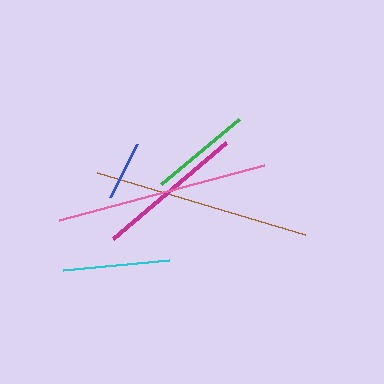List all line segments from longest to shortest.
From longest to shortest: brown, pink, magenta, cyan, green, blue.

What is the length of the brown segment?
The brown segment is approximately 216 pixels long.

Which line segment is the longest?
The brown line is the longest at approximately 216 pixels.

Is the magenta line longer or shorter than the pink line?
The pink line is longer than the magenta line.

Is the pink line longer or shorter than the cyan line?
The pink line is longer than the cyan line.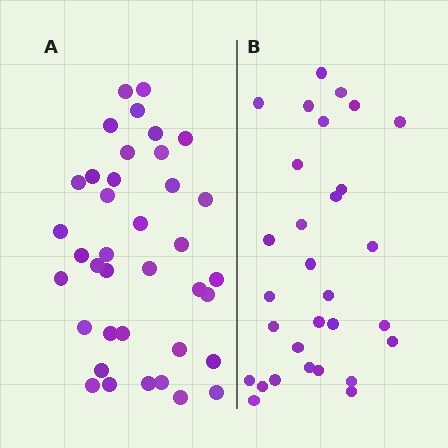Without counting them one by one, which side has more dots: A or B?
Region A (the left region) has more dots.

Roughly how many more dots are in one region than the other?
Region A has roughly 8 or so more dots than region B.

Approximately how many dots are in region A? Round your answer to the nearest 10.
About 40 dots. (The exact count is 38, which rounds to 40.)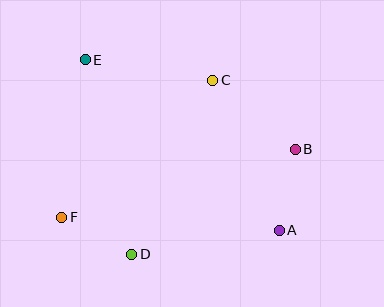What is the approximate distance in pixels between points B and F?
The distance between B and F is approximately 243 pixels.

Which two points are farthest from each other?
Points A and E are farthest from each other.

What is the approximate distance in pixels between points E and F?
The distance between E and F is approximately 159 pixels.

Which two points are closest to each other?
Points D and F are closest to each other.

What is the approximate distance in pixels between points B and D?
The distance between B and D is approximately 194 pixels.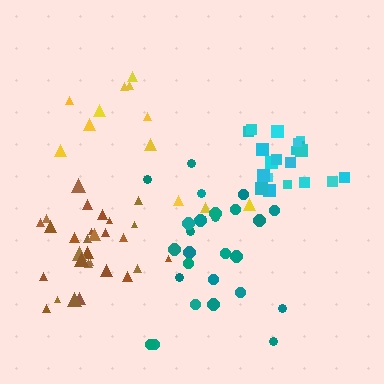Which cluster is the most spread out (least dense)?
Yellow.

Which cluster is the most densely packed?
Cyan.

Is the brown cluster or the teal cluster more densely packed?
Brown.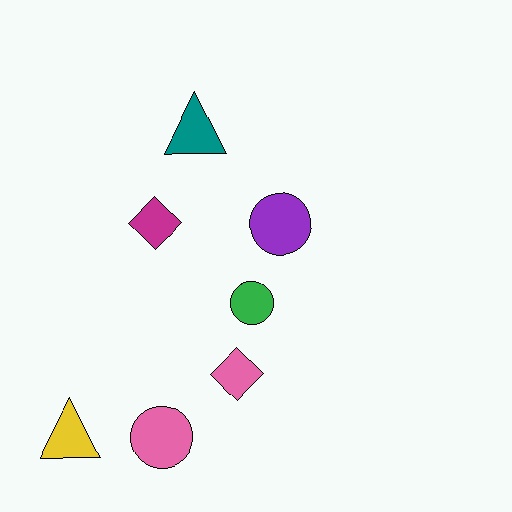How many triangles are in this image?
There are 2 triangles.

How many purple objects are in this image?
There is 1 purple object.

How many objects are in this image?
There are 7 objects.